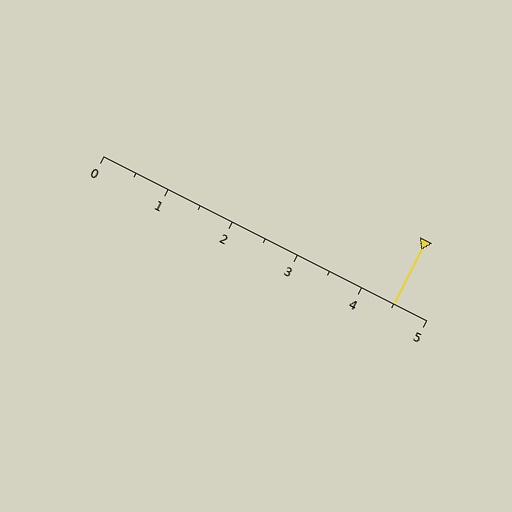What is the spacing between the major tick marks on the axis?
The major ticks are spaced 1 apart.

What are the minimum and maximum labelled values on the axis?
The axis runs from 0 to 5.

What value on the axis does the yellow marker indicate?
The marker indicates approximately 4.5.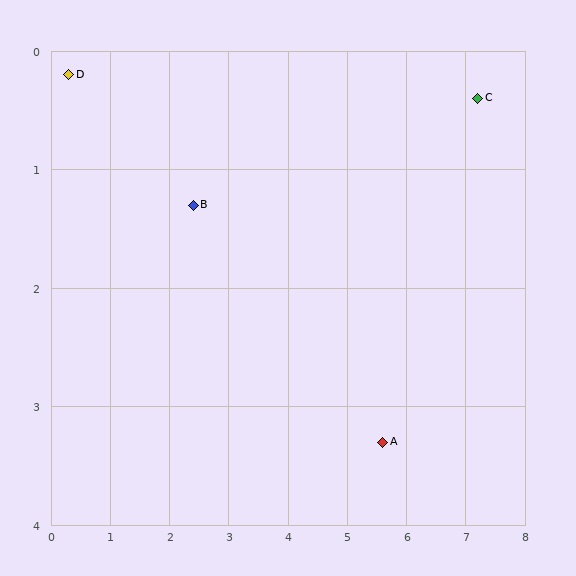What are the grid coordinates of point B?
Point B is at approximately (2.4, 1.3).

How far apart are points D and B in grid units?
Points D and B are about 2.4 grid units apart.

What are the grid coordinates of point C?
Point C is at approximately (7.2, 0.4).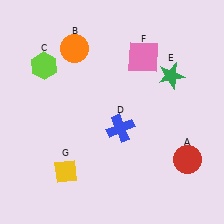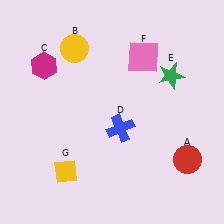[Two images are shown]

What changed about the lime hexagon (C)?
In Image 1, C is lime. In Image 2, it changed to magenta.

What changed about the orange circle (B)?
In Image 1, B is orange. In Image 2, it changed to yellow.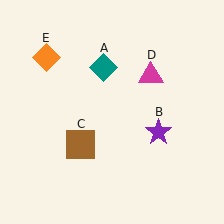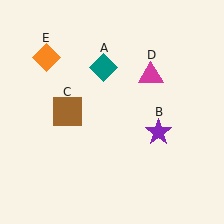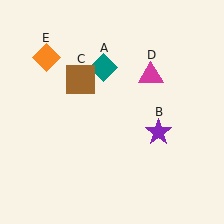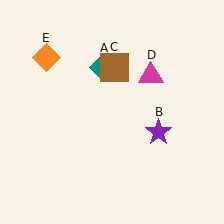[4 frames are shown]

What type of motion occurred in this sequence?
The brown square (object C) rotated clockwise around the center of the scene.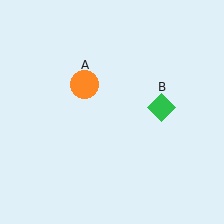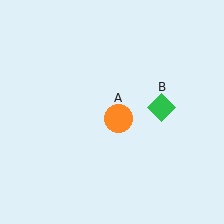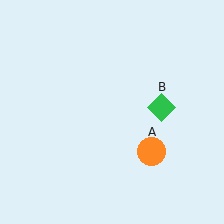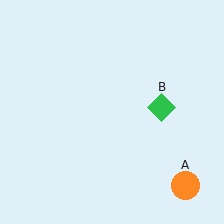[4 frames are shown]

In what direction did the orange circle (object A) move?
The orange circle (object A) moved down and to the right.